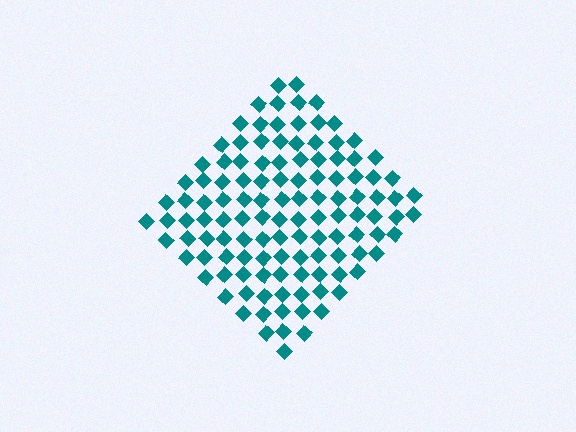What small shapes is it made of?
It is made of small diamonds.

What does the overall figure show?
The overall figure shows a diamond.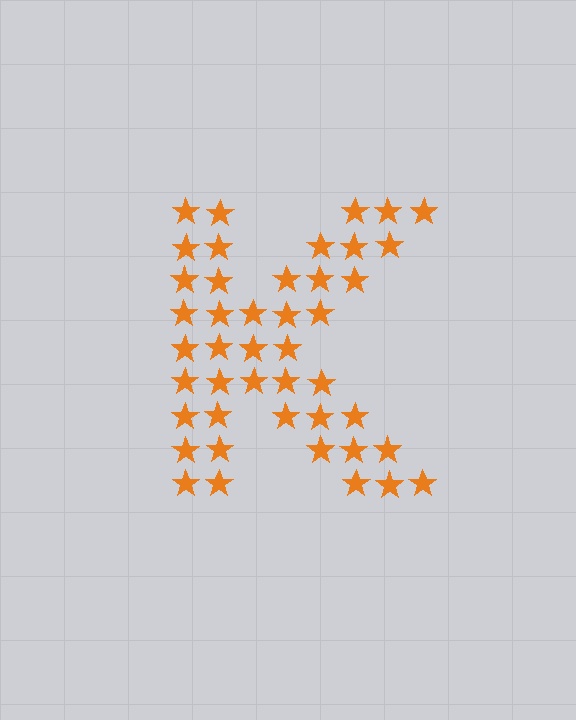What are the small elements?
The small elements are stars.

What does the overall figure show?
The overall figure shows the letter K.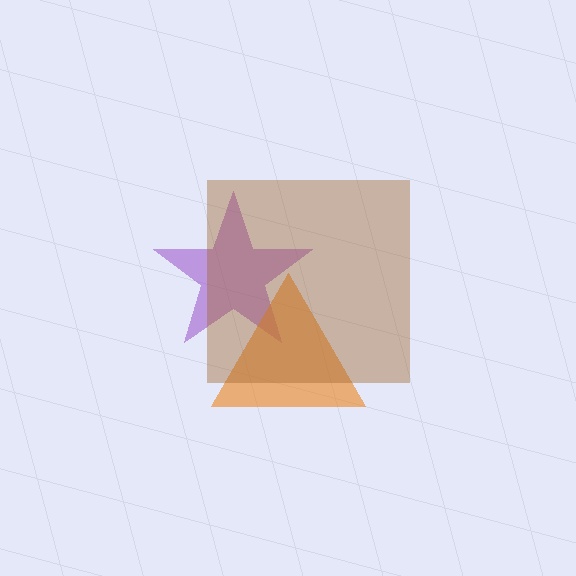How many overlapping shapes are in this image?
There are 3 overlapping shapes in the image.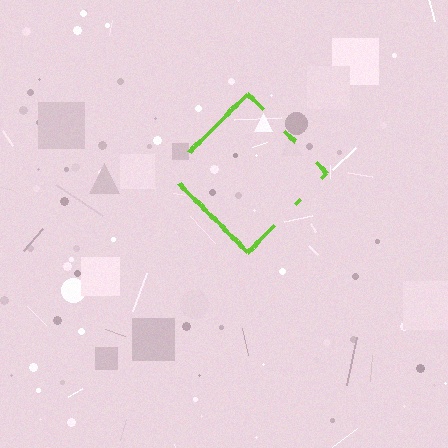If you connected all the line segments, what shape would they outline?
They would outline a diamond.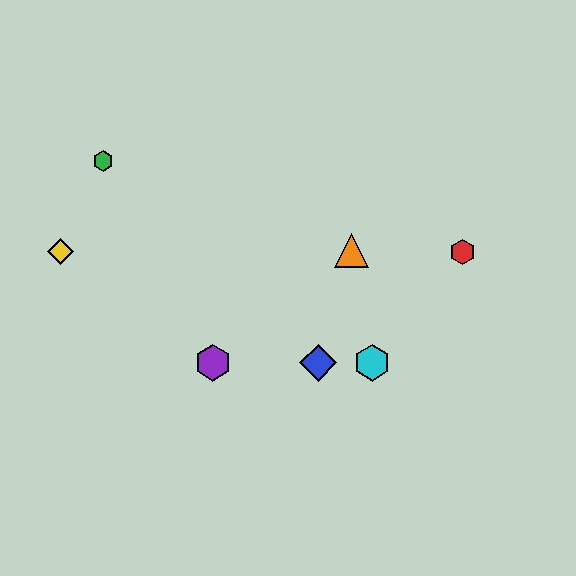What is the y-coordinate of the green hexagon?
The green hexagon is at y≈161.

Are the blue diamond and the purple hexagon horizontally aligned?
Yes, both are at y≈363.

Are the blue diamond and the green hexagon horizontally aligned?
No, the blue diamond is at y≈363 and the green hexagon is at y≈161.